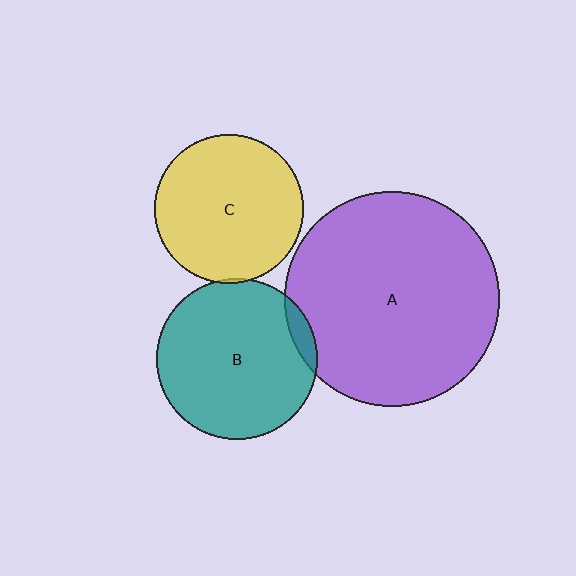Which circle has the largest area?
Circle A (purple).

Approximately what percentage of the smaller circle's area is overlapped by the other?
Approximately 5%.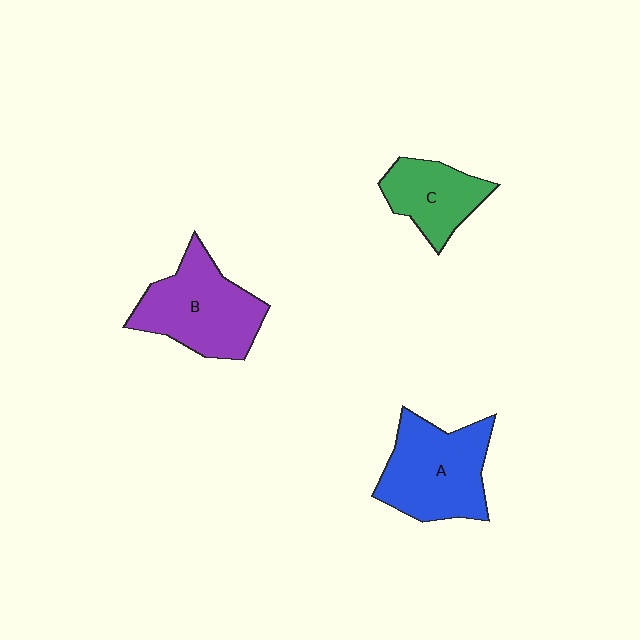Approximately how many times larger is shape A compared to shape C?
Approximately 1.6 times.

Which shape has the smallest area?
Shape C (green).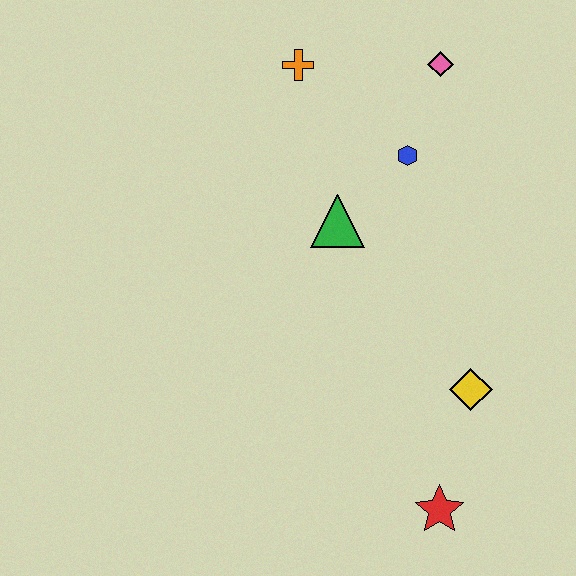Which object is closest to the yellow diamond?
The red star is closest to the yellow diamond.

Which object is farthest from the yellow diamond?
The orange cross is farthest from the yellow diamond.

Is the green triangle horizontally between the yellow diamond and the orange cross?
Yes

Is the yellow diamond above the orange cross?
No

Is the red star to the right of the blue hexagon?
Yes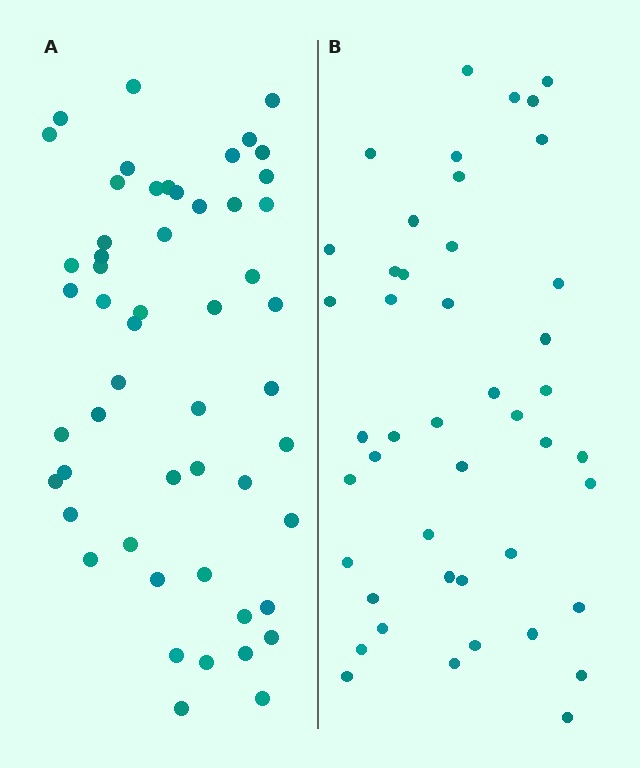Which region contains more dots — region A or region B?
Region A (the left region) has more dots.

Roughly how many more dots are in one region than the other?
Region A has roughly 8 or so more dots than region B.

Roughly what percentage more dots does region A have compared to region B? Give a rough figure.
About 20% more.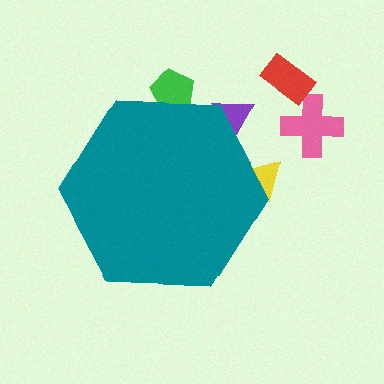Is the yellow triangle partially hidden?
Yes, the yellow triangle is partially hidden behind the teal hexagon.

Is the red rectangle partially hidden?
No, the red rectangle is fully visible.